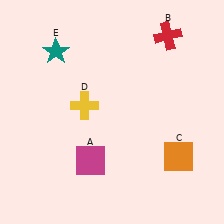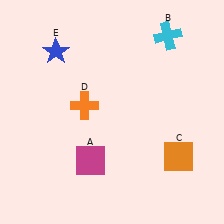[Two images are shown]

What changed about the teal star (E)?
In Image 1, E is teal. In Image 2, it changed to blue.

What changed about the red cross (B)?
In Image 1, B is red. In Image 2, it changed to cyan.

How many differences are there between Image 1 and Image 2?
There are 3 differences between the two images.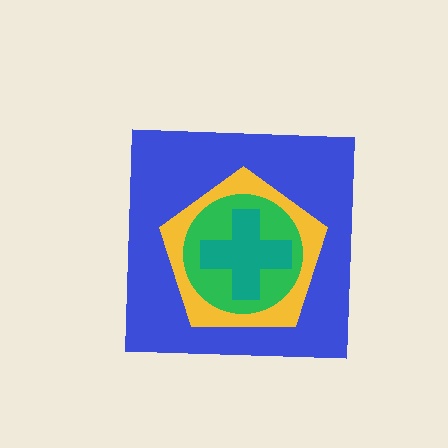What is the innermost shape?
The teal cross.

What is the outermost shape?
The blue square.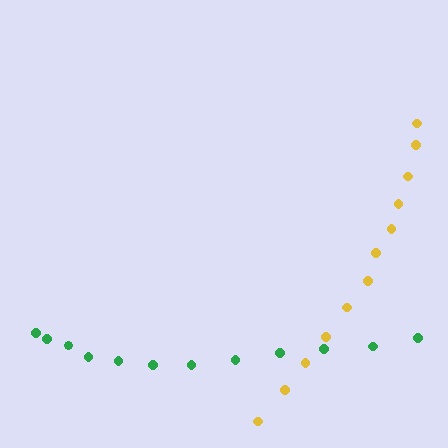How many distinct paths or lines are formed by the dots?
There are 2 distinct paths.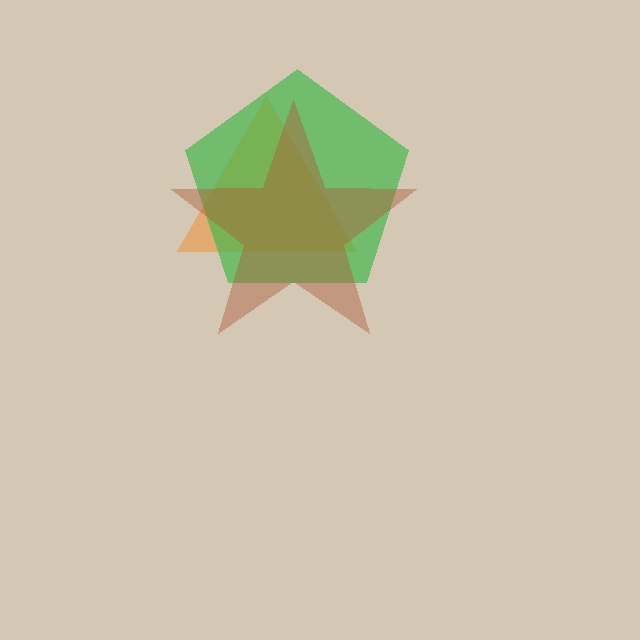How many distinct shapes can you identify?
There are 3 distinct shapes: an orange triangle, a green pentagon, a brown star.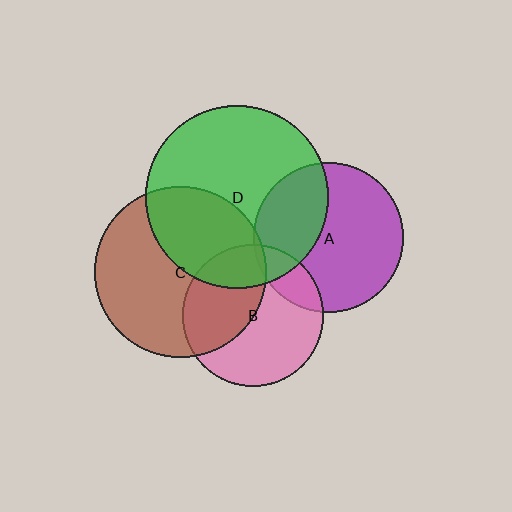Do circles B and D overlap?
Yes.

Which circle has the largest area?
Circle D (green).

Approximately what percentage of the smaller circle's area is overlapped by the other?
Approximately 20%.